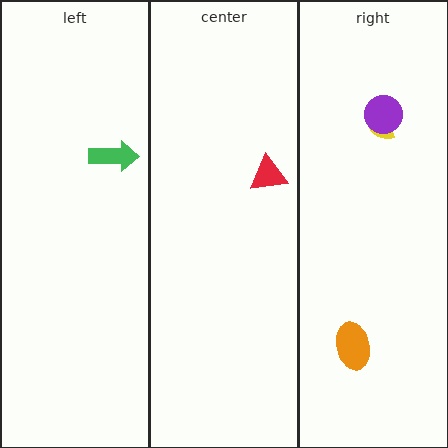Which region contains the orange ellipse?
The right region.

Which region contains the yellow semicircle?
The right region.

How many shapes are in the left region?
1.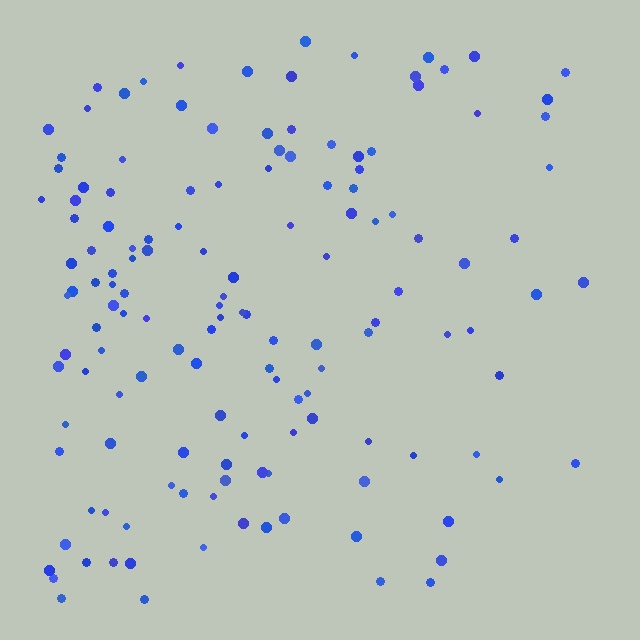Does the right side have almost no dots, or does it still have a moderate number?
Still a moderate number, just noticeably fewer than the left.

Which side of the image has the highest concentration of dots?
The left.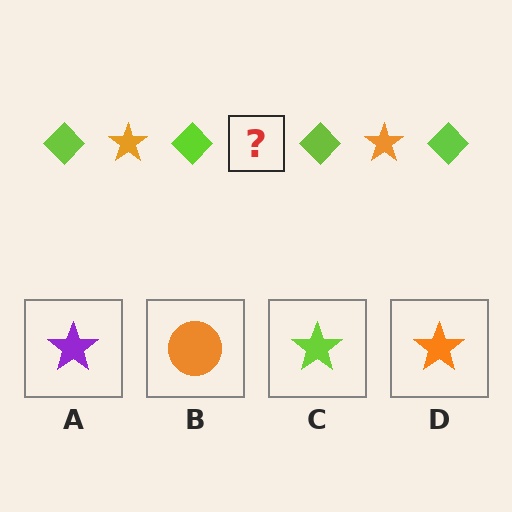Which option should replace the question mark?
Option D.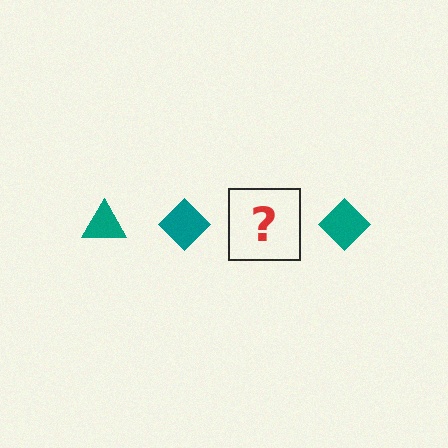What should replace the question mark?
The question mark should be replaced with a teal triangle.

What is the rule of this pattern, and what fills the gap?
The rule is that the pattern cycles through triangle, diamond shapes in teal. The gap should be filled with a teal triangle.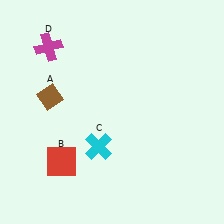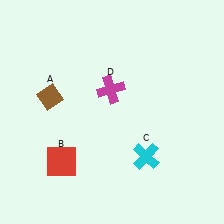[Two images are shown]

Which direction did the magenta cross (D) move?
The magenta cross (D) moved right.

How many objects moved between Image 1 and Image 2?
2 objects moved between the two images.